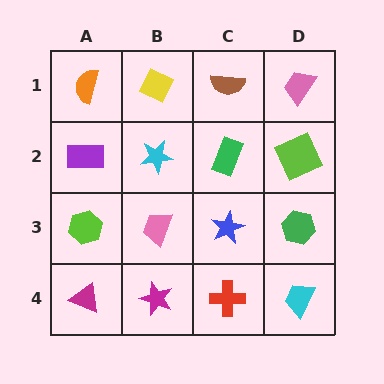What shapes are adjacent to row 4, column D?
A green hexagon (row 3, column D), a red cross (row 4, column C).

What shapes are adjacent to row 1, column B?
A cyan star (row 2, column B), an orange semicircle (row 1, column A), a brown semicircle (row 1, column C).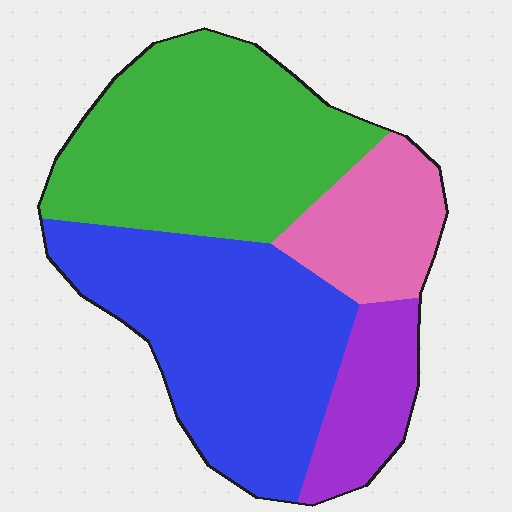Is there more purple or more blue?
Blue.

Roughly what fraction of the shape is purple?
Purple covers 12% of the shape.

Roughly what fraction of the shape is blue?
Blue takes up about three eighths (3/8) of the shape.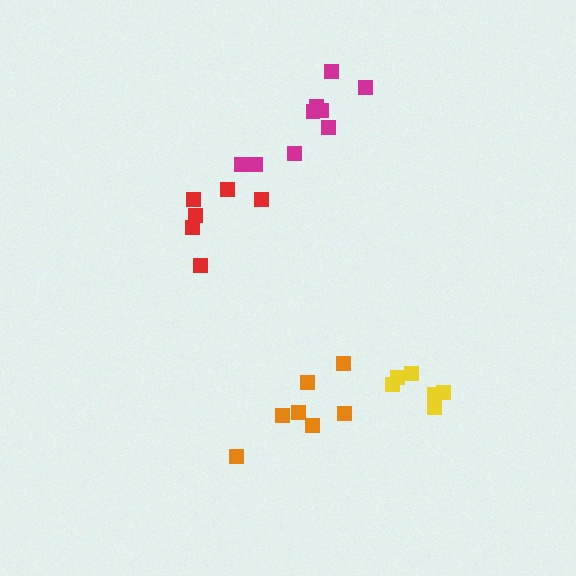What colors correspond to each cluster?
The clusters are colored: red, yellow, orange, magenta.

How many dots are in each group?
Group 1: 6 dots, Group 2: 6 dots, Group 3: 7 dots, Group 4: 9 dots (28 total).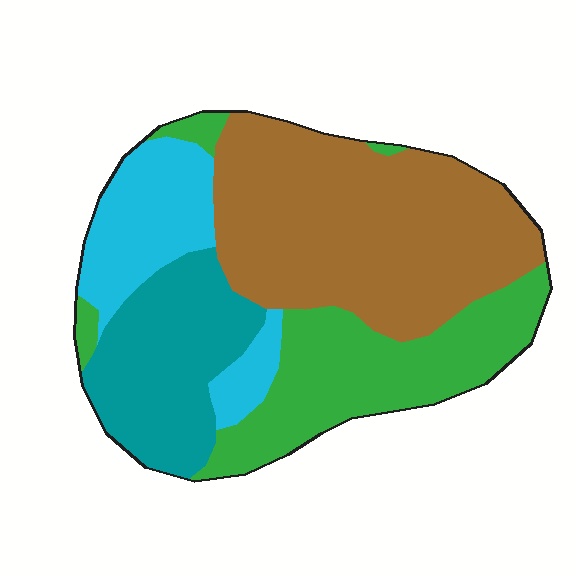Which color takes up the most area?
Brown, at roughly 40%.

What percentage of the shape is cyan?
Cyan takes up about one sixth (1/6) of the shape.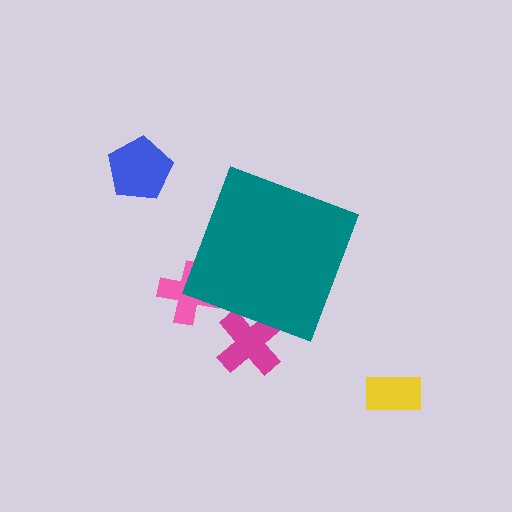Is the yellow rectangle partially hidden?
No, the yellow rectangle is fully visible.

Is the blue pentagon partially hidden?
No, the blue pentagon is fully visible.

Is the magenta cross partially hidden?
Yes, the magenta cross is partially hidden behind the teal diamond.